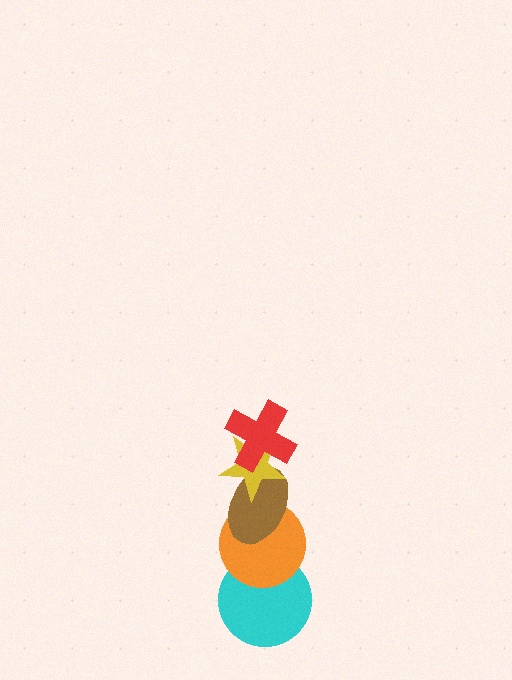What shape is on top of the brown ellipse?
The yellow star is on top of the brown ellipse.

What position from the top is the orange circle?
The orange circle is 4th from the top.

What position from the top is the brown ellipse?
The brown ellipse is 3rd from the top.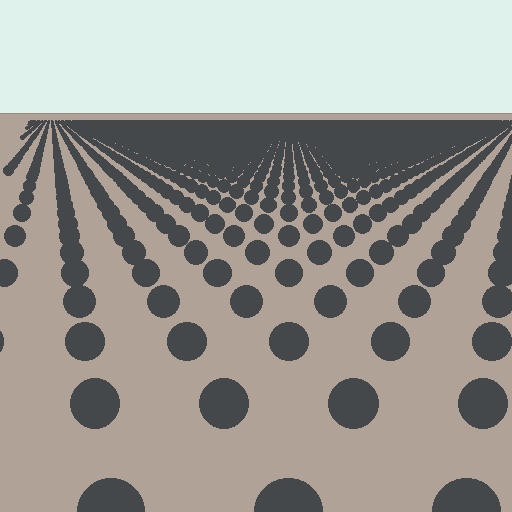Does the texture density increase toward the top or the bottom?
Density increases toward the top.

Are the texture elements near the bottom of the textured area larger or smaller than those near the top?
Larger. Near the bottom, elements are closer to the viewer and appear at a bigger on-screen size.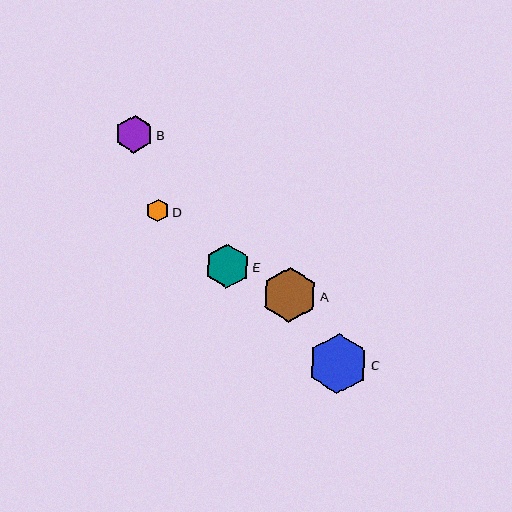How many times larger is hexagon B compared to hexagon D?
Hexagon B is approximately 1.7 times the size of hexagon D.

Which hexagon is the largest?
Hexagon C is the largest with a size of approximately 59 pixels.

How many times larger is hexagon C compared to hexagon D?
Hexagon C is approximately 2.6 times the size of hexagon D.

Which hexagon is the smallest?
Hexagon D is the smallest with a size of approximately 23 pixels.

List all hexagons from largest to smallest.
From largest to smallest: C, A, E, B, D.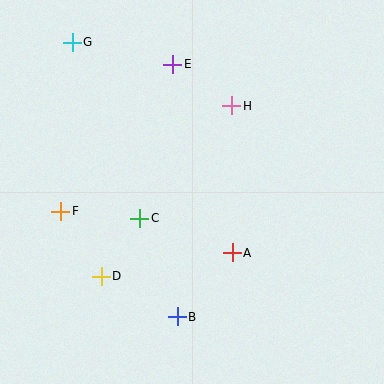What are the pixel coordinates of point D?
Point D is at (101, 276).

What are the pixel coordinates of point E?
Point E is at (173, 64).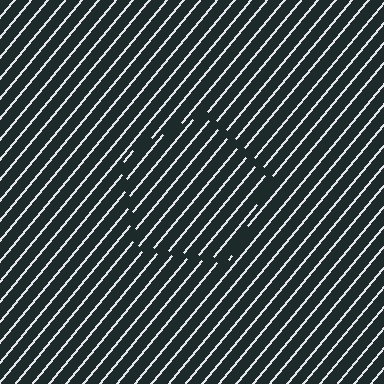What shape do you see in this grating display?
An illusory pentagon. The interior of the shape contains the same grating, shifted by half a period — the contour is defined by the phase discontinuity where line-ends from the inner and outer gratings abut.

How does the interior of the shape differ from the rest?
The interior of the shape contains the same grating, shifted by half a period — the contour is defined by the phase discontinuity where line-ends from the inner and outer gratings abut.